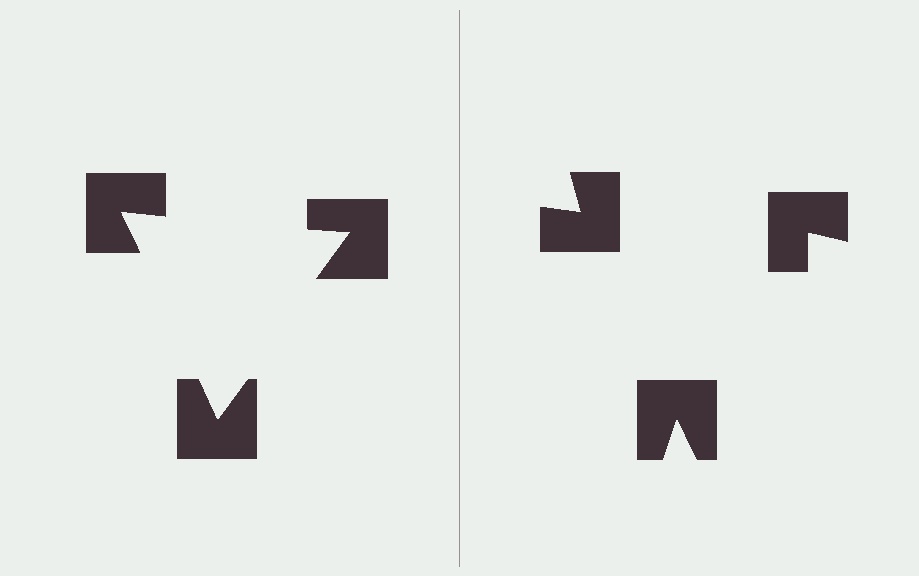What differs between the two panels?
The notched squares are positioned identically on both sides; only the wedge orientations differ. On the left they align to a triangle; on the right they are misaligned.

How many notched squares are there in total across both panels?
6 — 3 on each side.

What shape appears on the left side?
An illusory triangle.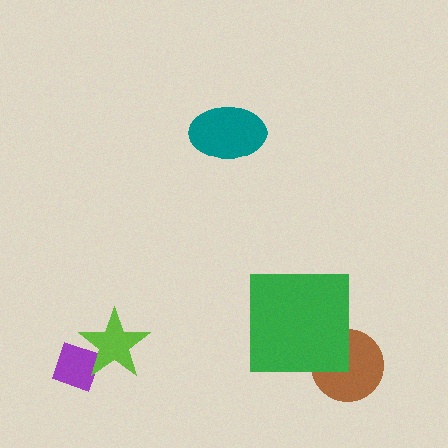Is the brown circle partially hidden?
Yes, it is partially covered by another shape.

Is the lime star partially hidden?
No, no other shape covers it.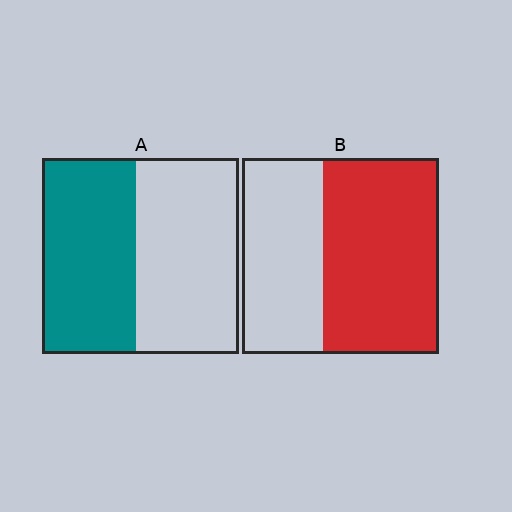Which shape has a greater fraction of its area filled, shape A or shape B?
Shape B.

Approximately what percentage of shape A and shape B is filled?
A is approximately 50% and B is approximately 60%.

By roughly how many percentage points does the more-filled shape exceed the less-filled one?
By roughly 10 percentage points (B over A).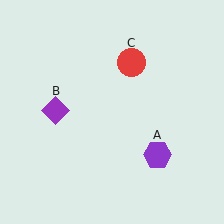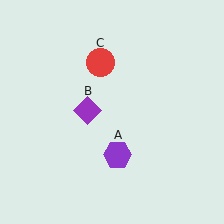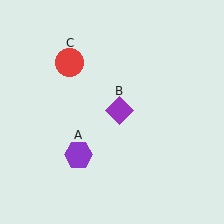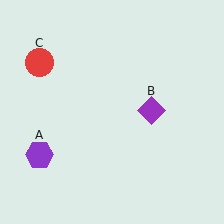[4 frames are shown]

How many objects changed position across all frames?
3 objects changed position: purple hexagon (object A), purple diamond (object B), red circle (object C).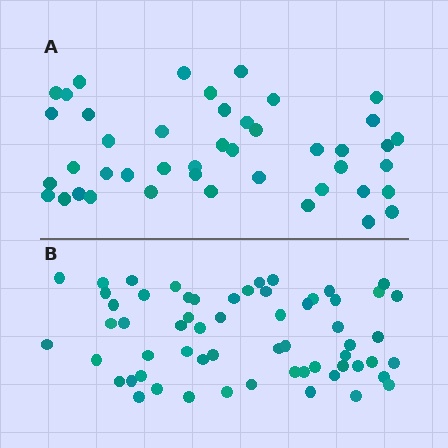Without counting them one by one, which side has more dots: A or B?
Region B (the bottom region) has more dots.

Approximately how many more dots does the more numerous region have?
Region B has approximately 15 more dots than region A.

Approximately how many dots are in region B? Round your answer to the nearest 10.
About 60 dots.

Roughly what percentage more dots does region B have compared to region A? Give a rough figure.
About 35% more.